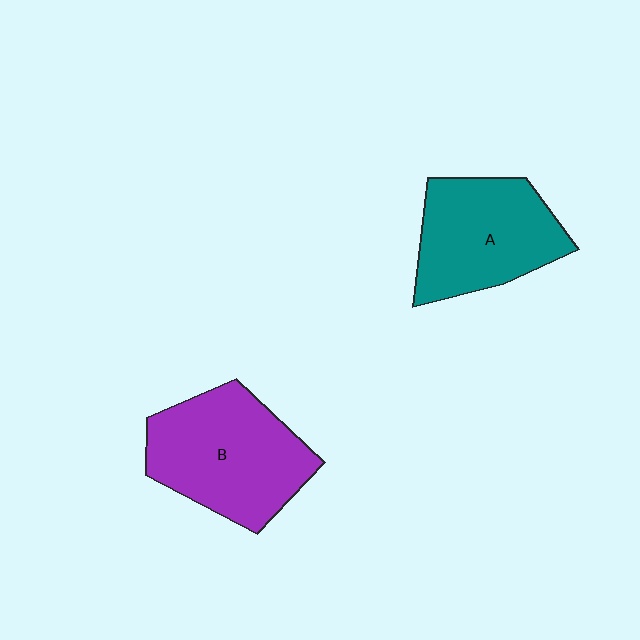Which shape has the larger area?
Shape B (purple).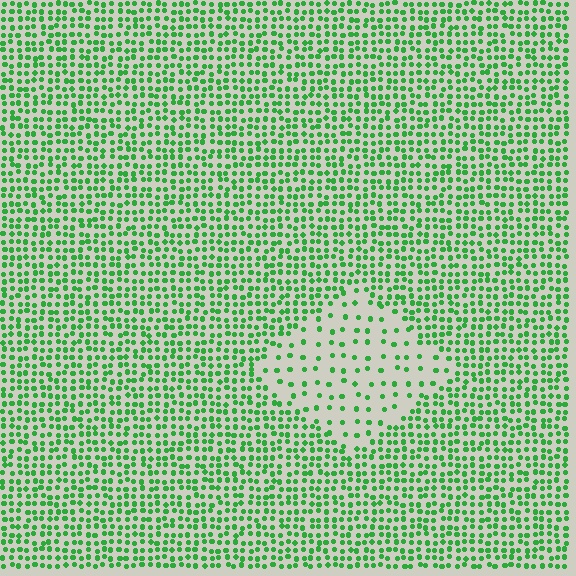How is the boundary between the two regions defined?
The boundary is defined by a change in element density (approximately 2.8x ratio). All elements are the same color, size, and shape.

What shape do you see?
I see a diamond.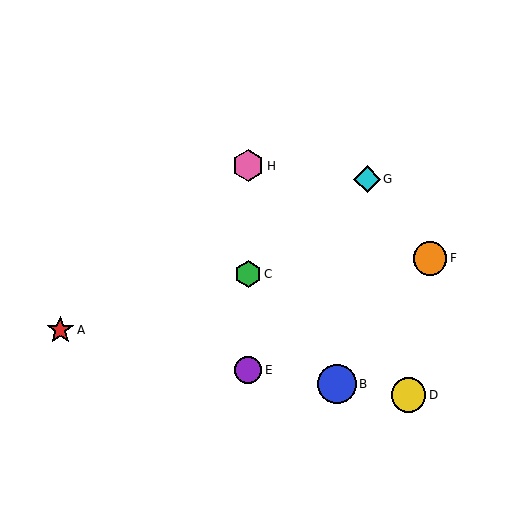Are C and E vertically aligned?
Yes, both are at x≈248.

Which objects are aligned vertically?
Objects C, E, H are aligned vertically.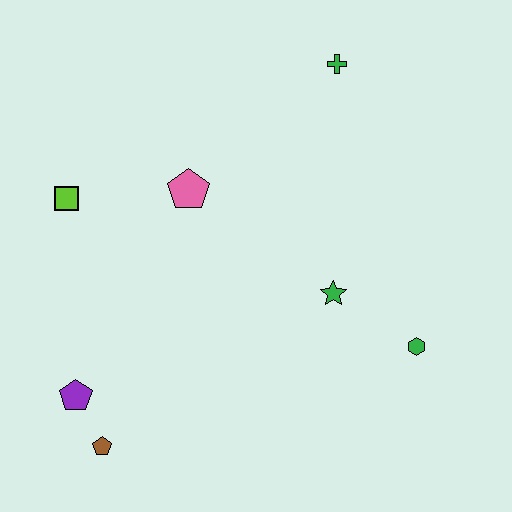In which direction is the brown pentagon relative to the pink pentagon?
The brown pentagon is below the pink pentagon.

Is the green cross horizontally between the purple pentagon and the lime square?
No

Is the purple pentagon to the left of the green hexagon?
Yes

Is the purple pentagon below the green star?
Yes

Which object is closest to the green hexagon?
The green star is closest to the green hexagon.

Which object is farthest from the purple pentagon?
The green cross is farthest from the purple pentagon.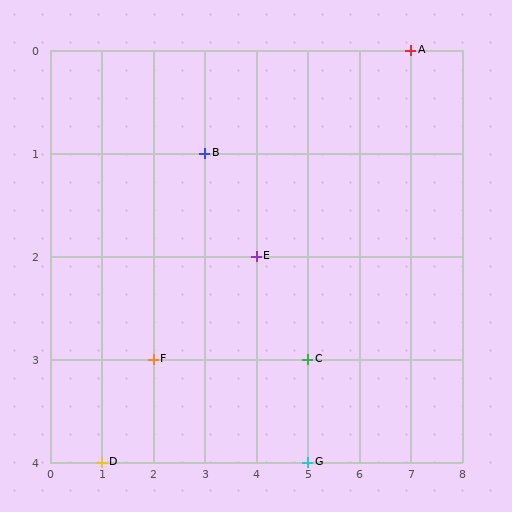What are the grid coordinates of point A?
Point A is at grid coordinates (7, 0).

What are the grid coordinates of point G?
Point G is at grid coordinates (5, 4).